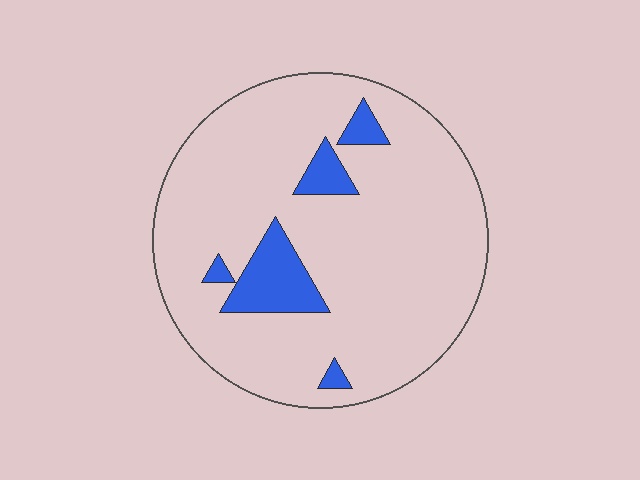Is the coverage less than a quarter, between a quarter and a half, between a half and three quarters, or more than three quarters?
Less than a quarter.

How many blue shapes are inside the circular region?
5.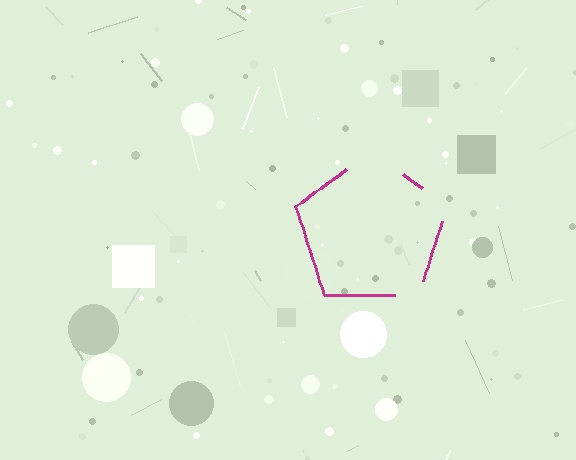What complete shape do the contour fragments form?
The contour fragments form a pentagon.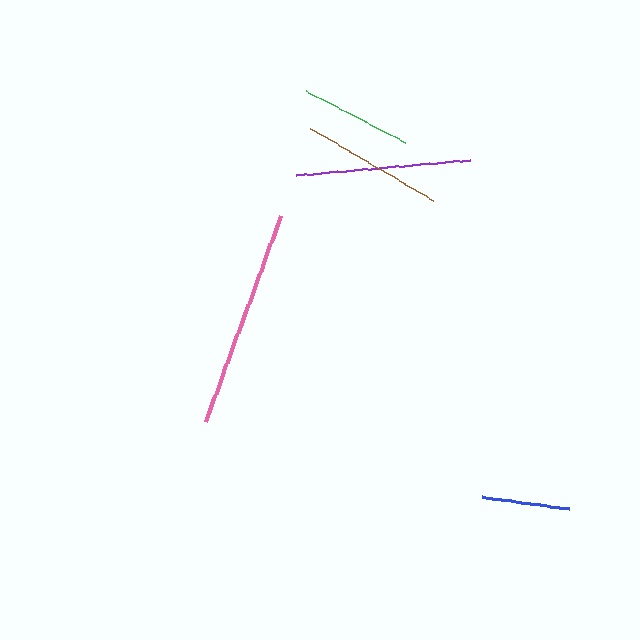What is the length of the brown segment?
The brown segment is approximately 142 pixels long.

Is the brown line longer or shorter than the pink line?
The pink line is longer than the brown line.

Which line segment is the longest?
The pink line is the longest at approximately 221 pixels.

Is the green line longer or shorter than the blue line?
The green line is longer than the blue line.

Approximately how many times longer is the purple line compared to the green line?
The purple line is approximately 1.6 times the length of the green line.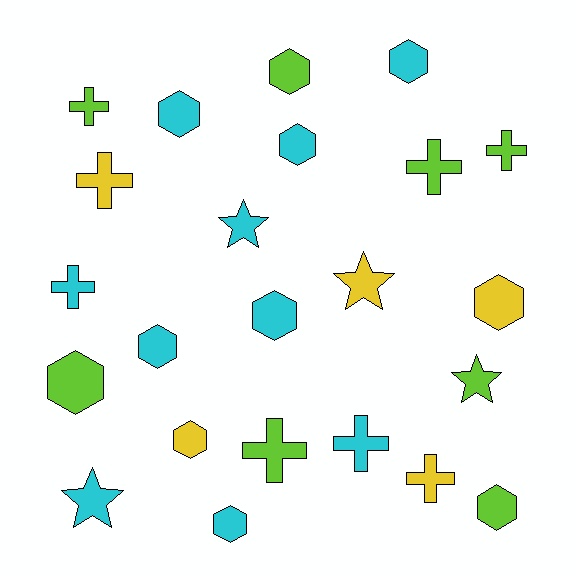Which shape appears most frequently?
Hexagon, with 11 objects.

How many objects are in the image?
There are 23 objects.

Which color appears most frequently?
Cyan, with 10 objects.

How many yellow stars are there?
There is 1 yellow star.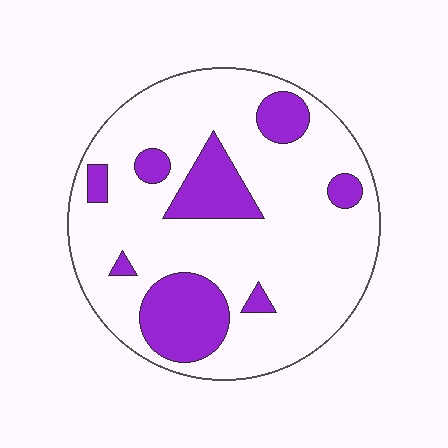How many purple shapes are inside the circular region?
8.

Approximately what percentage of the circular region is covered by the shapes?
Approximately 20%.